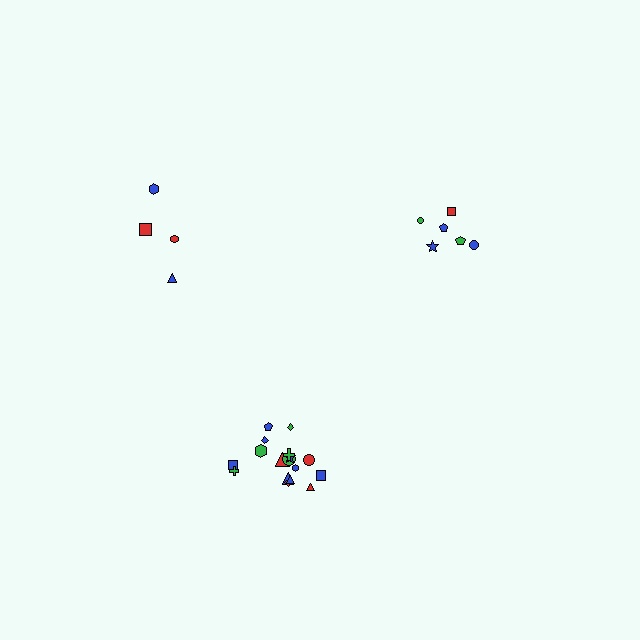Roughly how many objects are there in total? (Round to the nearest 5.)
Roughly 30 objects in total.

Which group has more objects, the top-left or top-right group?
The top-right group.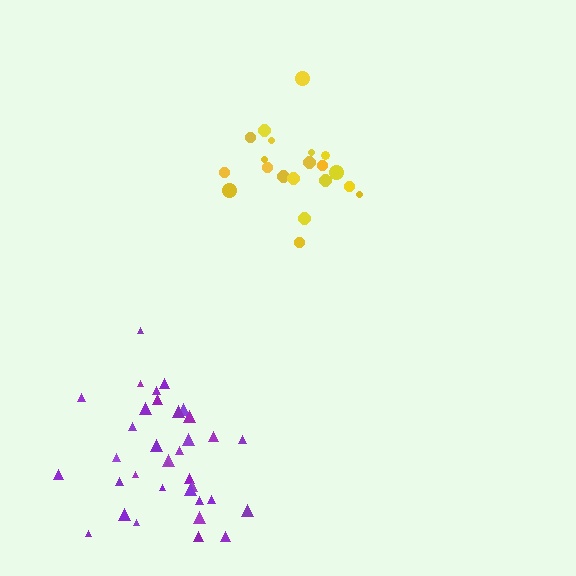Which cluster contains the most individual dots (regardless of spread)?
Purple (35).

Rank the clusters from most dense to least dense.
purple, yellow.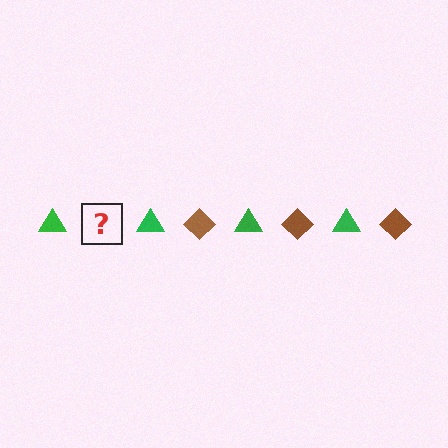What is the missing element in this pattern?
The missing element is a brown diamond.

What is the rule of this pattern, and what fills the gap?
The rule is that the pattern alternates between green triangle and brown diamond. The gap should be filled with a brown diamond.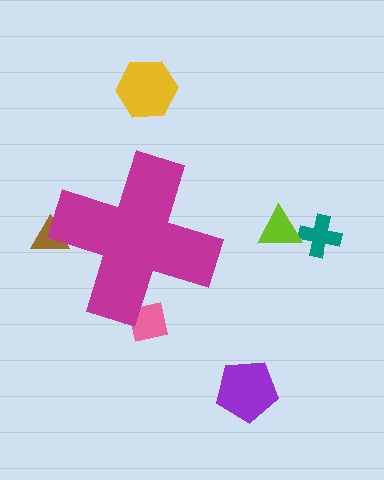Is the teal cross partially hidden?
No, the teal cross is fully visible.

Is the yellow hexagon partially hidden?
No, the yellow hexagon is fully visible.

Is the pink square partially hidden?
Yes, the pink square is partially hidden behind the magenta cross.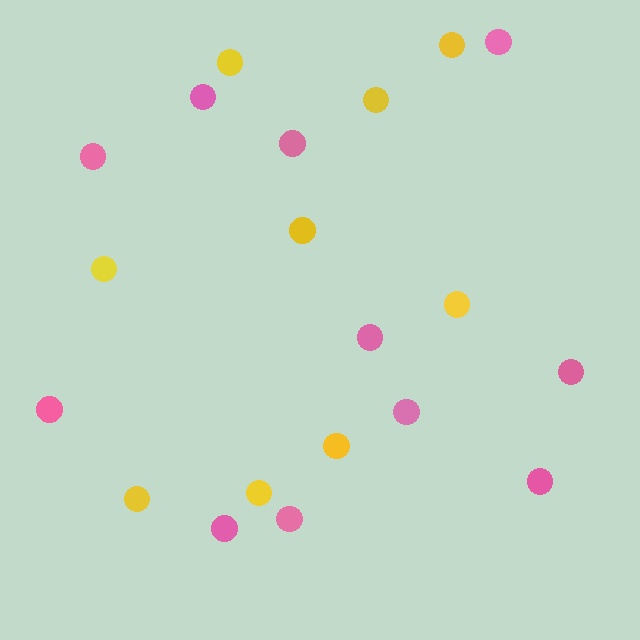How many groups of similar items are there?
There are 2 groups: one group of pink circles (11) and one group of yellow circles (9).